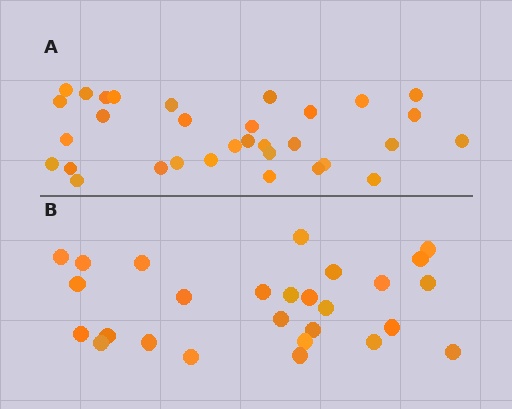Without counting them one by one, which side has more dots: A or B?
Region A (the top region) has more dots.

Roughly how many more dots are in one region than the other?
Region A has about 5 more dots than region B.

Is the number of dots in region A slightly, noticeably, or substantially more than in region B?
Region A has only slightly more — the two regions are fairly close. The ratio is roughly 1.2 to 1.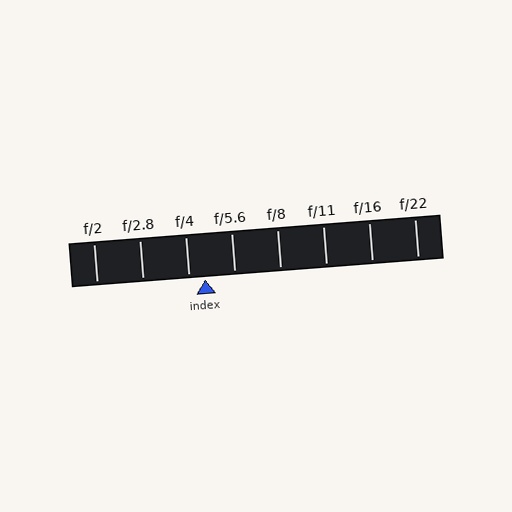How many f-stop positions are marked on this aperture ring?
There are 8 f-stop positions marked.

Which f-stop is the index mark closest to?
The index mark is closest to f/4.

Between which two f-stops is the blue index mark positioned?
The index mark is between f/4 and f/5.6.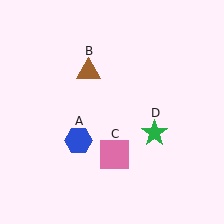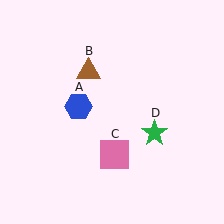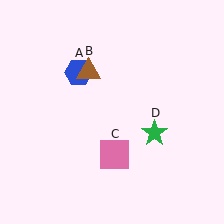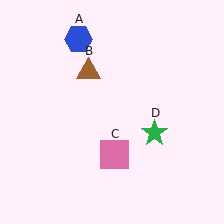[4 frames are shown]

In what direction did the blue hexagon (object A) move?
The blue hexagon (object A) moved up.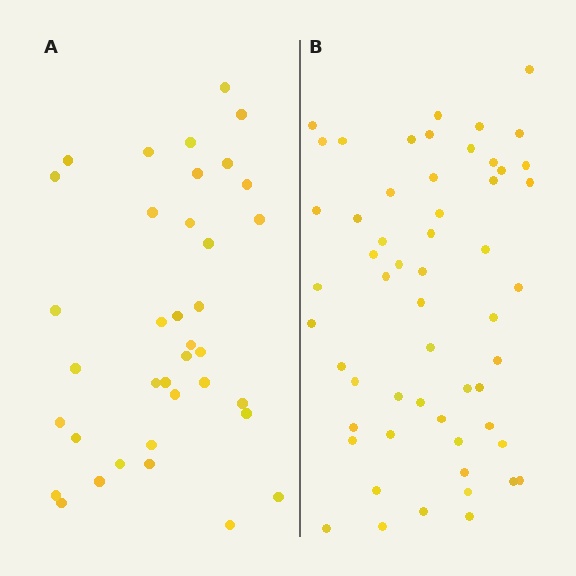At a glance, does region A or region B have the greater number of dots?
Region B (the right region) has more dots.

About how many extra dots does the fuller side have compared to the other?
Region B has approximately 20 more dots than region A.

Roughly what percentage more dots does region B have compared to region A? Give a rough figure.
About 50% more.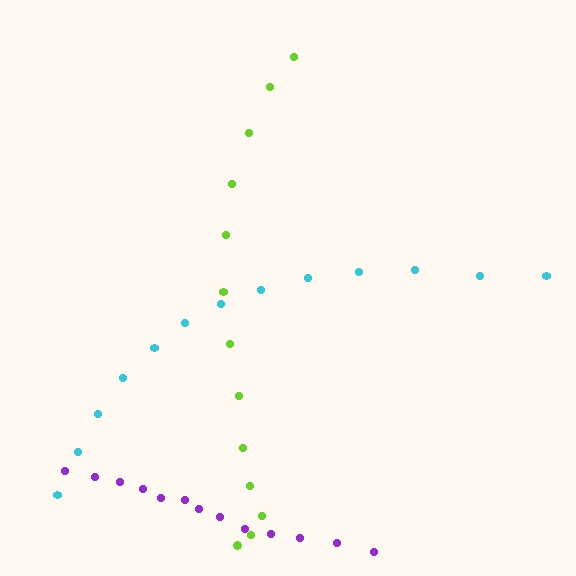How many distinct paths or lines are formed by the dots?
There are 3 distinct paths.